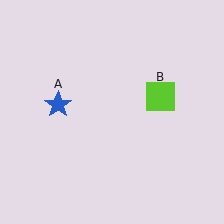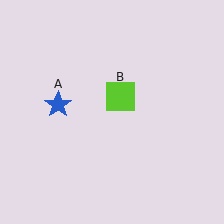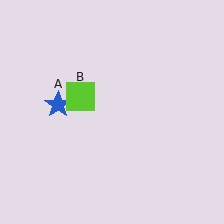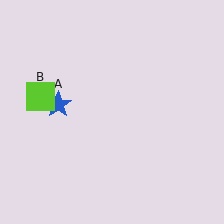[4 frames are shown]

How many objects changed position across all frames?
1 object changed position: lime square (object B).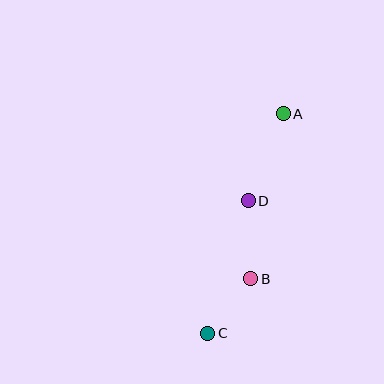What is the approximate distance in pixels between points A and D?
The distance between A and D is approximately 94 pixels.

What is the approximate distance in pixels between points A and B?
The distance between A and B is approximately 168 pixels.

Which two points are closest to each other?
Points B and C are closest to each other.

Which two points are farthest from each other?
Points A and C are farthest from each other.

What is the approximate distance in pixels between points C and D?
The distance between C and D is approximately 139 pixels.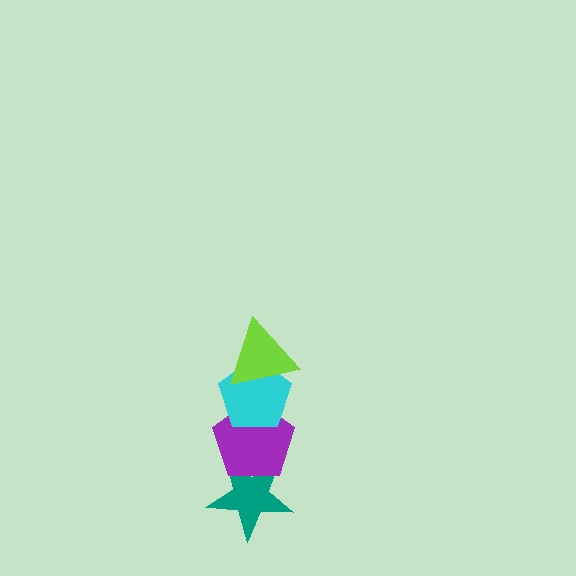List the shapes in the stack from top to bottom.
From top to bottom: the lime triangle, the cyan pentagon, the purple pentagon, the teal star.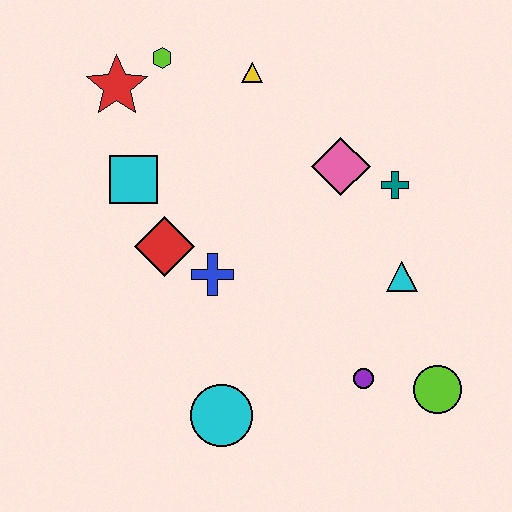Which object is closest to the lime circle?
The purple circle is closest to the lime circle.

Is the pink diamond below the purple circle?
No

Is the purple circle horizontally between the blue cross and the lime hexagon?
No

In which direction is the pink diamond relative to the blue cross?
The pink diamond is to the right of the blue cross.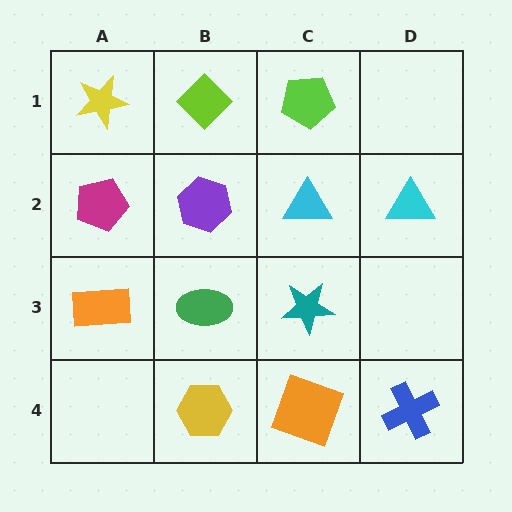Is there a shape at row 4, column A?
No, that cell is empty.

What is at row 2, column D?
A cyan triangle.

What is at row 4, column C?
An orange square.